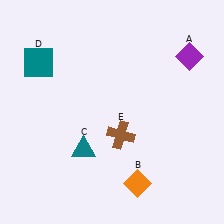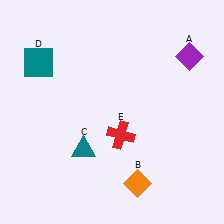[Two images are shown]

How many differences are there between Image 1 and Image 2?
There is 1 difference between the two images.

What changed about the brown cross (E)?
In Image 1, E is brown. In Image 2, it changed to red.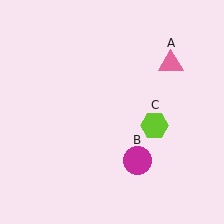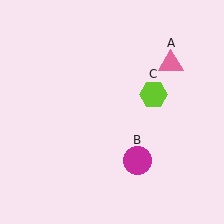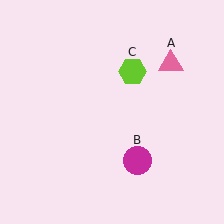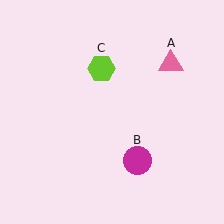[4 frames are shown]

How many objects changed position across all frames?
1 object changed position: lime hexagon (object C).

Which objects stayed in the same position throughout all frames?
Pink triangle (object A) and magenta circle (object B) remained stationary.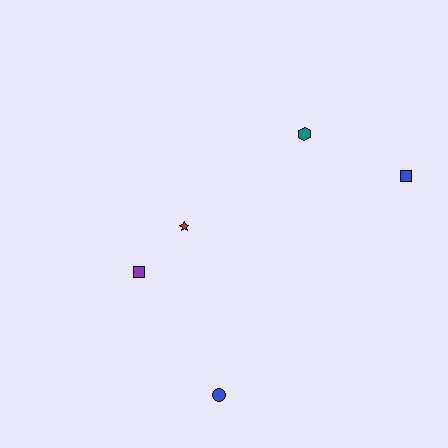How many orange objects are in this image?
There are no orange objects.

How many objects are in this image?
There are 5 objects.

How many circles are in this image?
There is 1 circle.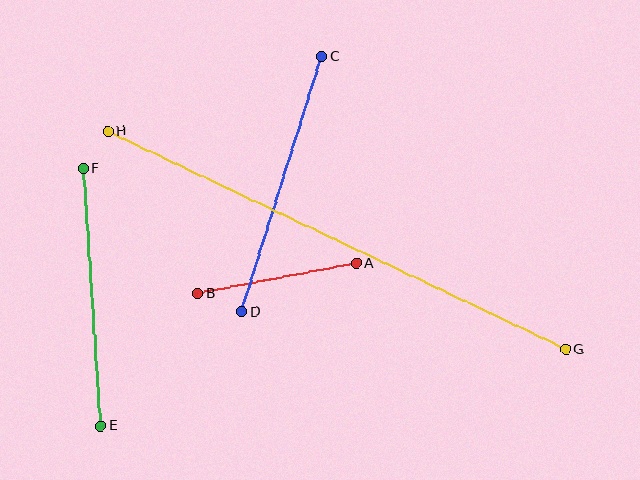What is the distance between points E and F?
The distance is approximately 258 pixels.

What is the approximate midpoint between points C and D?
The midpoint is at approximately (282, 184) pixels.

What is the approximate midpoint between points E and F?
The midpoint is at approximately (92, 297) pixels.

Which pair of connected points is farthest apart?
Points G and H are farthest apart.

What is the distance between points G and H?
The distance is approximately 507 pixels.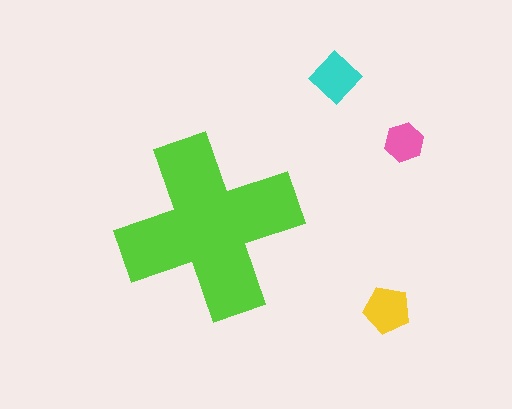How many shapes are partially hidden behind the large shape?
0 shapes are partially hidden.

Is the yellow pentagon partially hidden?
No, the yellow pentagon is fully visible.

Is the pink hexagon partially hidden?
No, the pink hexagon is fully visible.